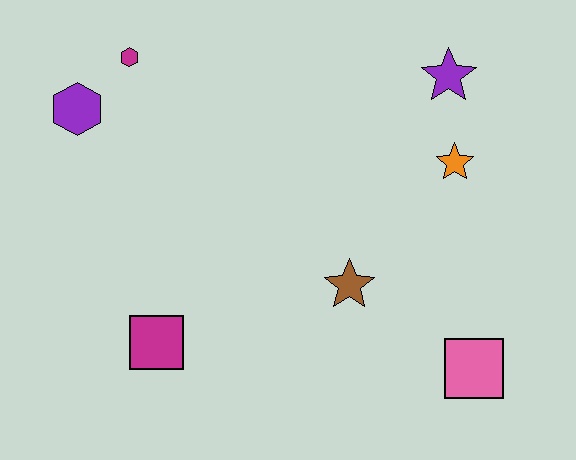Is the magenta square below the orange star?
Yes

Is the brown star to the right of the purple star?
No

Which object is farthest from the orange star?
The purple hexagon is farthest from the orange star.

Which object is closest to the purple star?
The orange star is closest to the purple star.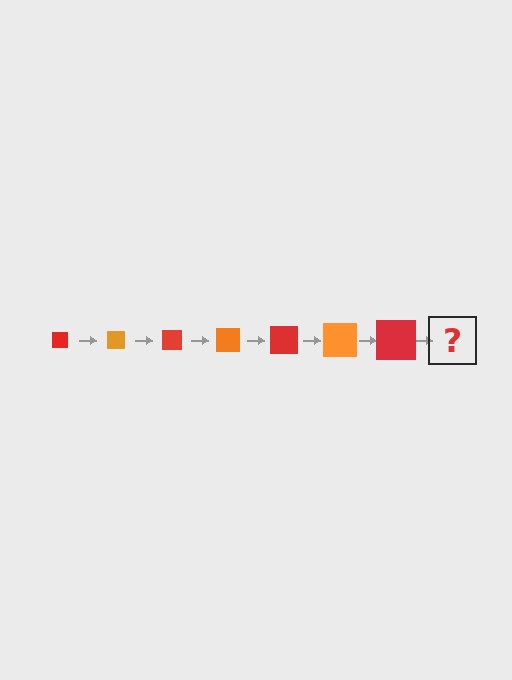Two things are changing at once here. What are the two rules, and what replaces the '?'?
The two rules are that the square grows larger each step and the color cycles through red and orange. The '?' should be an orange square, larger than the previous one.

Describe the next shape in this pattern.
It should be an orange square, larger than the previous one.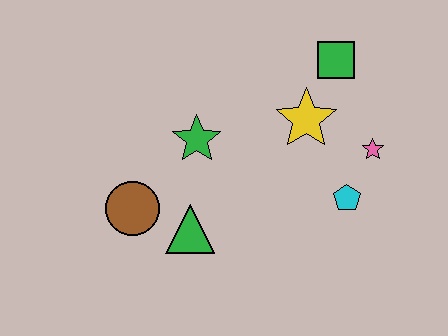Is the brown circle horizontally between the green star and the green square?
No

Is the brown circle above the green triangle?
Yes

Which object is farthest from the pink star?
The brown circle is farthest from the pink star.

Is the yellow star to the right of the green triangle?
Yes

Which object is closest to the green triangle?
The brown circle is closest to the green triangle.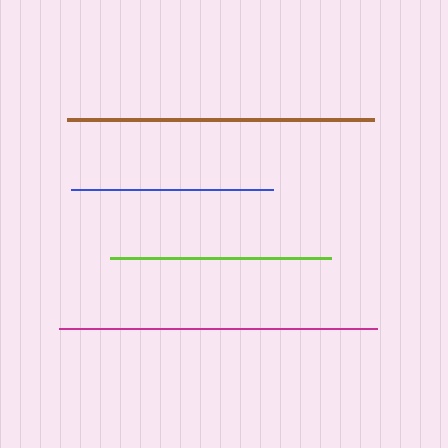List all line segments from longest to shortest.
From longest to shortest: magenta, brown, lime, blue.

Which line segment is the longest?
The magenta line is the longest at approximately 317 pixels.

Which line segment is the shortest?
The blue line is the shortest at approximately 202 pixels.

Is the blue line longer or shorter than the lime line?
The lime line is longer than the blue line.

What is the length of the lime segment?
The lime segment is approximately 220 pixels long.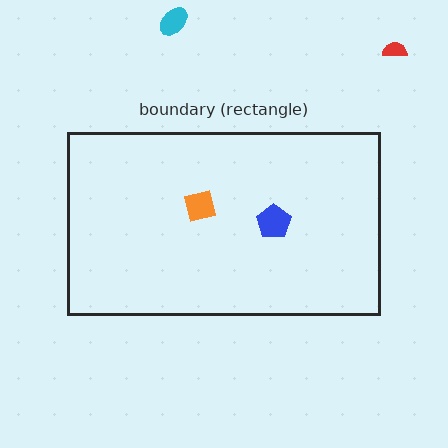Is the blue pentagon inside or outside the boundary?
Inside.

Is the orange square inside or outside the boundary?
Inside.